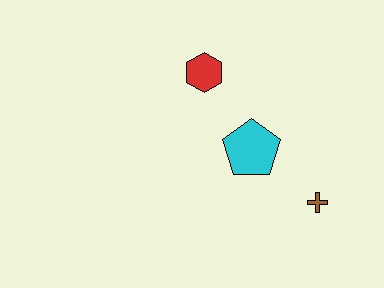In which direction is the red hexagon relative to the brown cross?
The red hexagon is above the brown cross.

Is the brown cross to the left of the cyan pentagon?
No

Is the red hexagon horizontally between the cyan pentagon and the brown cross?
No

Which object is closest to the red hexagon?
The cyan pentagon is closest to the red hexagon.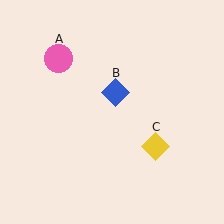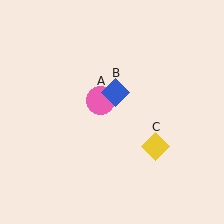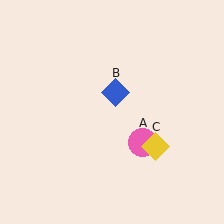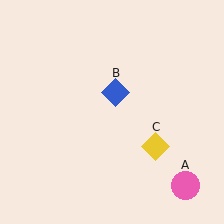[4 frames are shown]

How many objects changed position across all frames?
1 object changed position: pink circle (object A).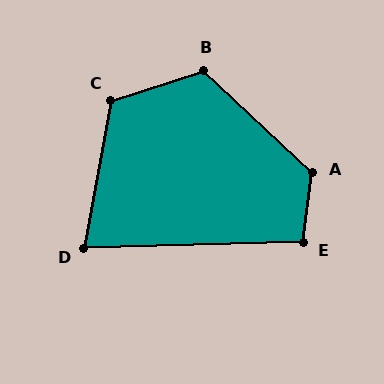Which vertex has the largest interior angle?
A, at approximately 126 degrees.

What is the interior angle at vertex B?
Approximately 119 degrees (obtuse).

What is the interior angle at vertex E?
Approximately 99 degrees (obtuse).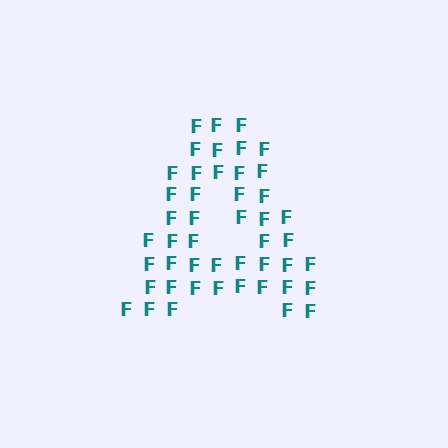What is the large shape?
The large shape is the letter A.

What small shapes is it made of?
It is made of small letter F's.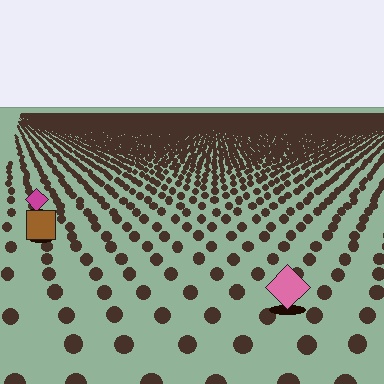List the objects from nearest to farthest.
From nearest to farthest: the pink diamond, the brown square, the magenta diamond.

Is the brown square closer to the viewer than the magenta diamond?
Yes. The brown square is closer — you can tell from the texture gradient: the ground texture is coarser near it.